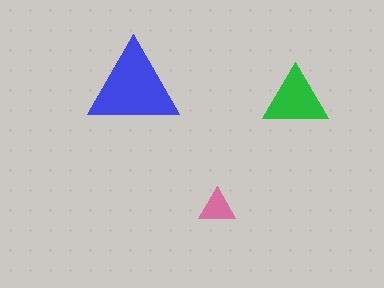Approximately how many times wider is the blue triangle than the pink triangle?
About 2.5 times wider.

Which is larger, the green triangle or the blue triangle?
The blue one.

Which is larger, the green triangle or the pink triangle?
The green one.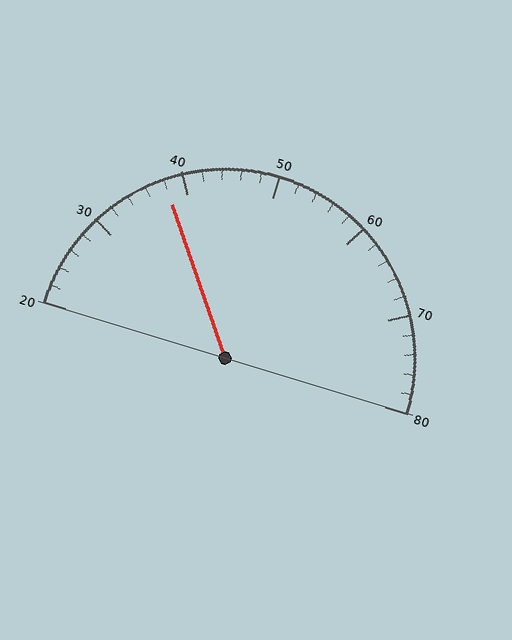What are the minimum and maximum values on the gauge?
The gauge ranges from 20 to 80.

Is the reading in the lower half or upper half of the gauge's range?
The reading is in the lower half of the range (20 to 80).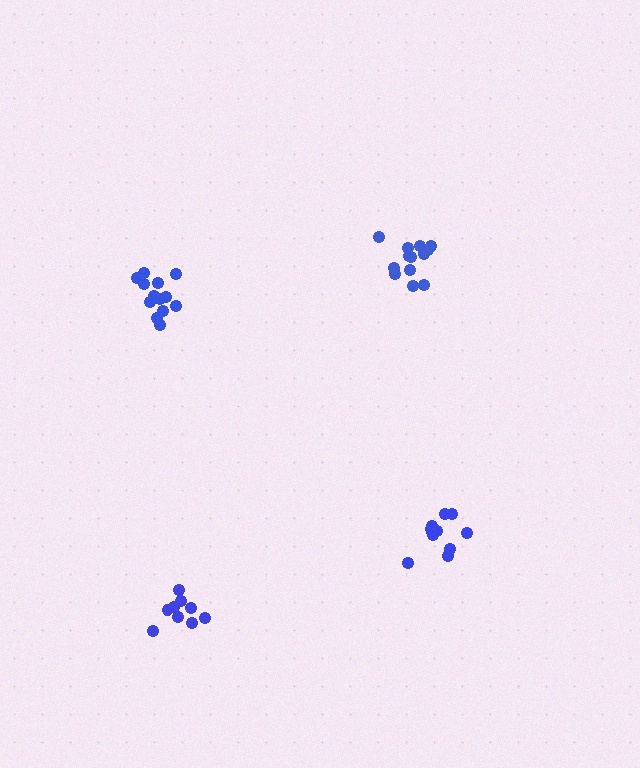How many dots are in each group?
Group 1: 13 dots, Group 2: 11 dots, Group 3: 9 dots, Group 4: 13 dots (46 total).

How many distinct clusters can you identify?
There are 4 distinct clusters.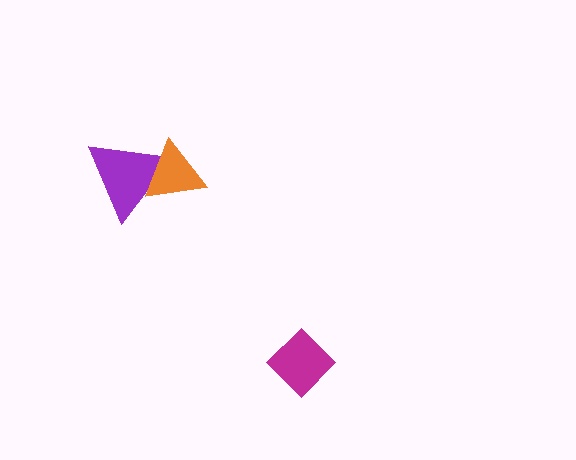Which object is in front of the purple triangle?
The orange triangle is in front of the purple triangle.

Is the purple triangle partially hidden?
Yes, it is partially covered by another shape.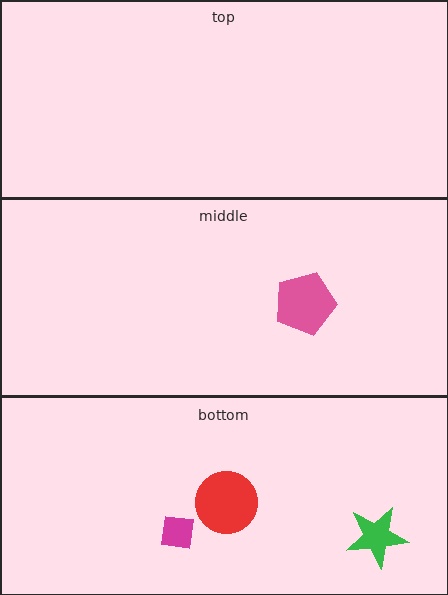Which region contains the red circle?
The bottom region.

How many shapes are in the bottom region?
3.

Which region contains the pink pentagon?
The middle region.